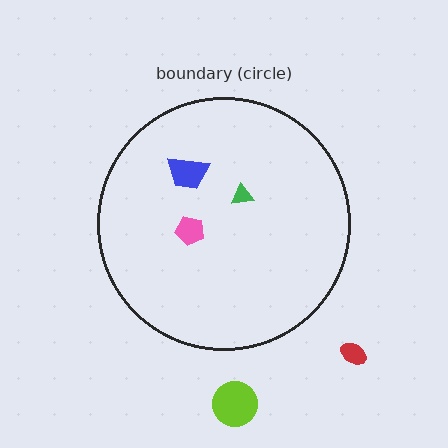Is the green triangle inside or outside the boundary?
Inside.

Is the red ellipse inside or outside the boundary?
Outside.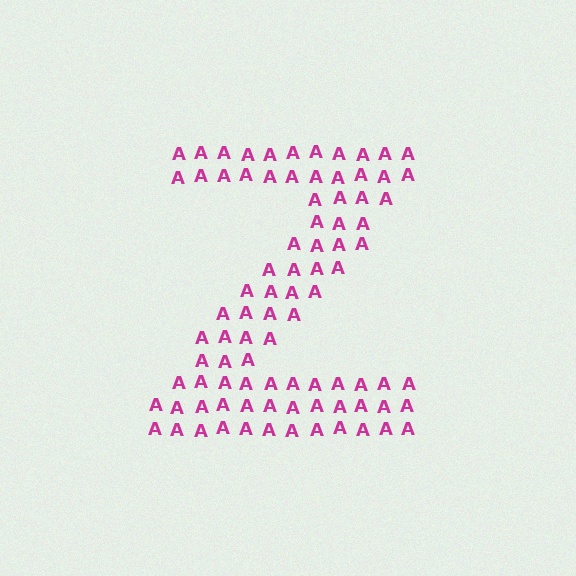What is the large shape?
The large shape is the letter Z.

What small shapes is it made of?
It is made of small letter A's.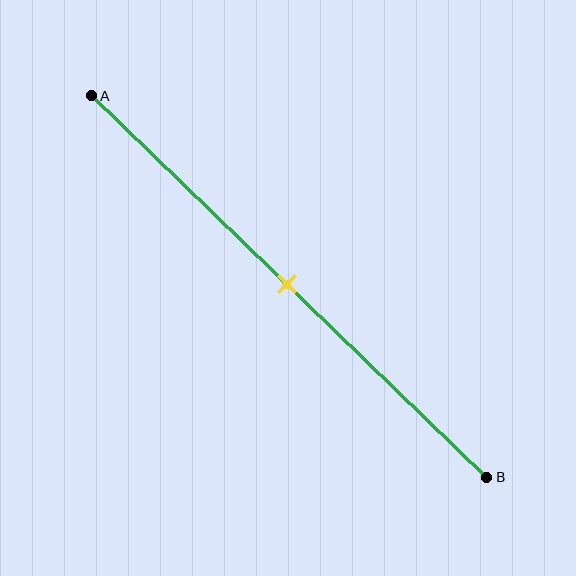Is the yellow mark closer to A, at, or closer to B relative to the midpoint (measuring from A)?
The yellow mark is approximately at the midpoint of segment AB.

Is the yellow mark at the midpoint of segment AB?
Yes, the mark is approximately at the midpoint.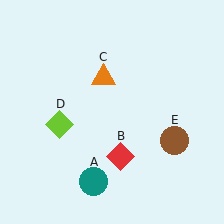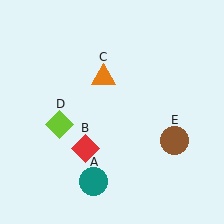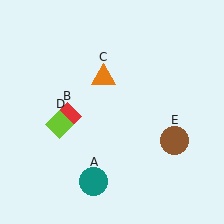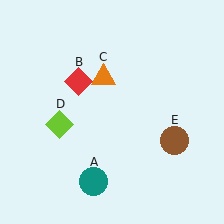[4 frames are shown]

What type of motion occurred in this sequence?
The red diamond (object B) rotated clockwise around the center of the scene.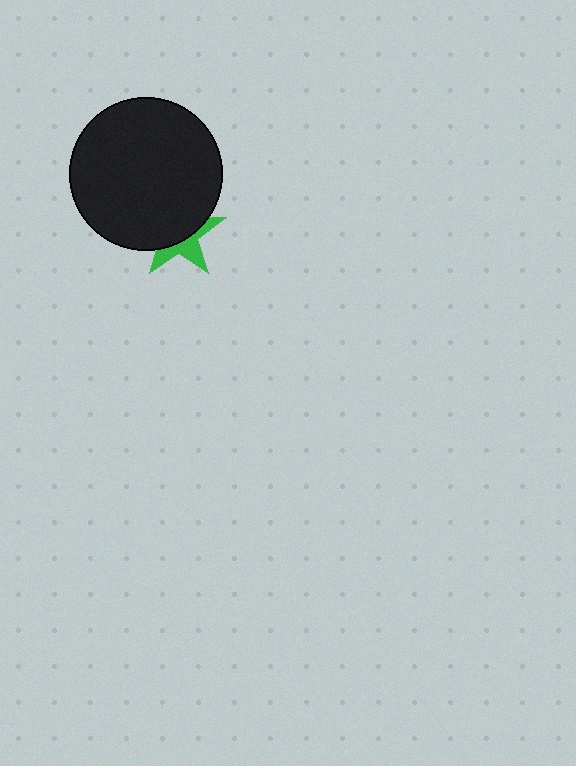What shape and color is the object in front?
The object in front is a black circle.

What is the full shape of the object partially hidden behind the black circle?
The partially hidden object is a green star.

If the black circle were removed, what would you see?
You would see the complete green star.